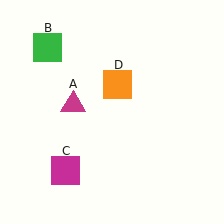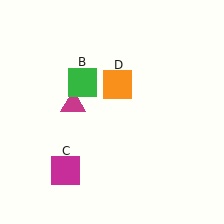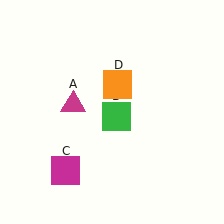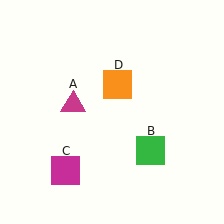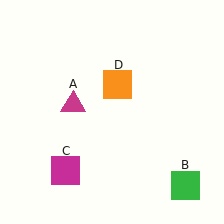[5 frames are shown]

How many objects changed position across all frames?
1 object changed position: green square (object B).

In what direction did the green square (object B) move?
The green square (object B) moved down and to the right.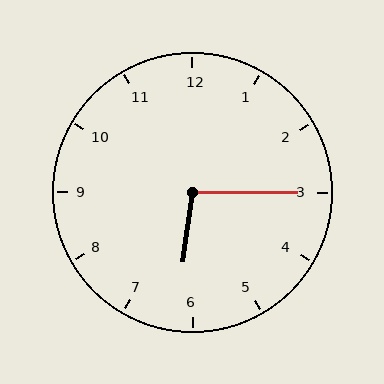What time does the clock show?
6:15.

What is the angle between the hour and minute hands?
Approximately 98 degrees.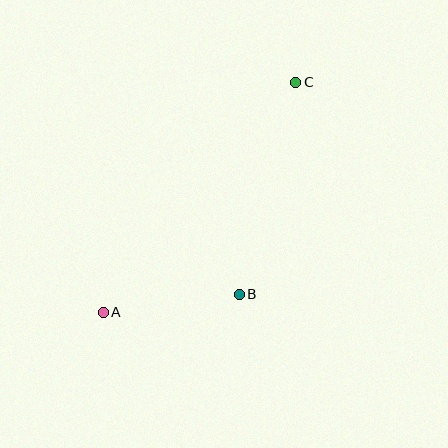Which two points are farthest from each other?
Points A and C are farthest from each other.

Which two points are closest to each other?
Points A and B are closest to each other.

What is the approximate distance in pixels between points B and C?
The distance between B and C is approximately 219 pixels.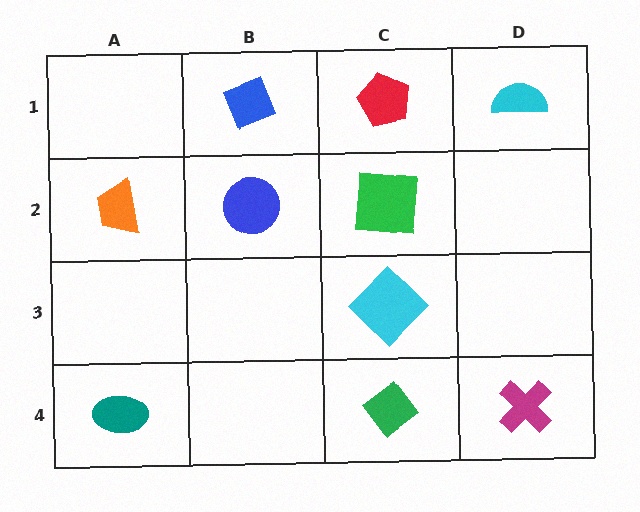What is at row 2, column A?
An orange trapezoid.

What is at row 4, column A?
A teal ellipse.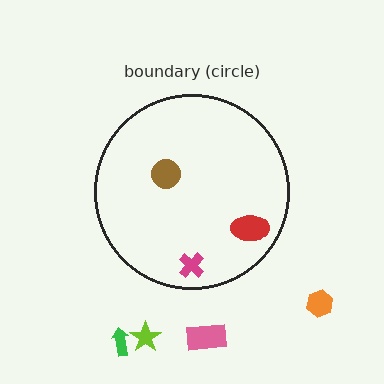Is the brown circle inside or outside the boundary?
Inside.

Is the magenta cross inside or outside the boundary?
Inside.